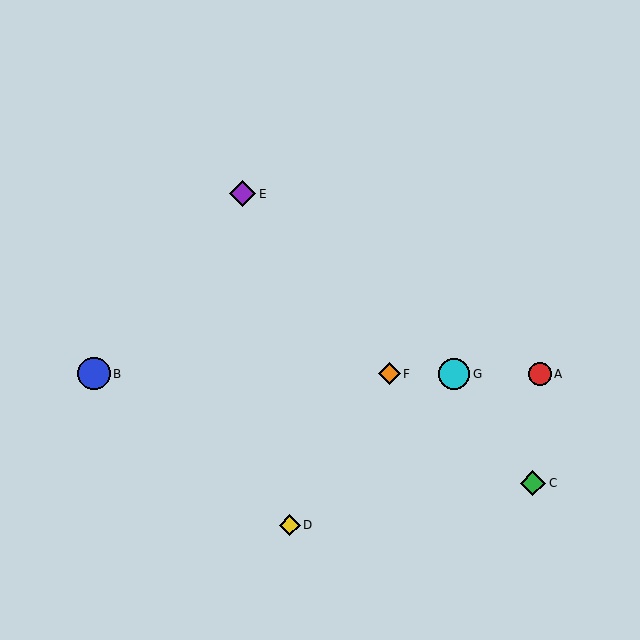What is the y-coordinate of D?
Object D is at y≈525.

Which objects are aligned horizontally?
Objects A, B, F, G are aligned horizontally.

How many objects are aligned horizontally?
4 objects (A, B, F, G) are aligned horizontally.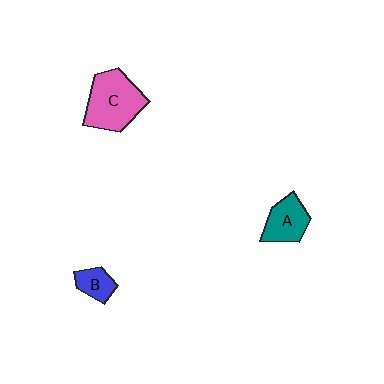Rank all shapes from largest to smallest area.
From largest to smallest: C (pink), A (teal), B (blue).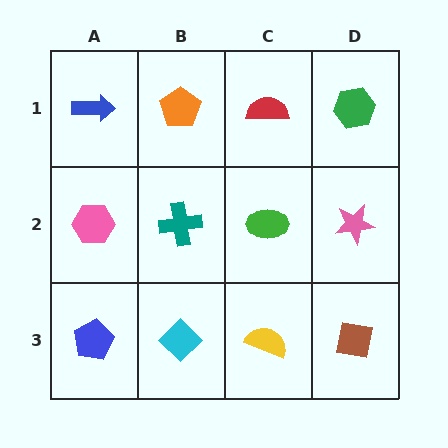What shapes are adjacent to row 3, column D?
A pink star (row 2, column D), a yellow semicircle (row 3, column C).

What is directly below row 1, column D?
A pink star.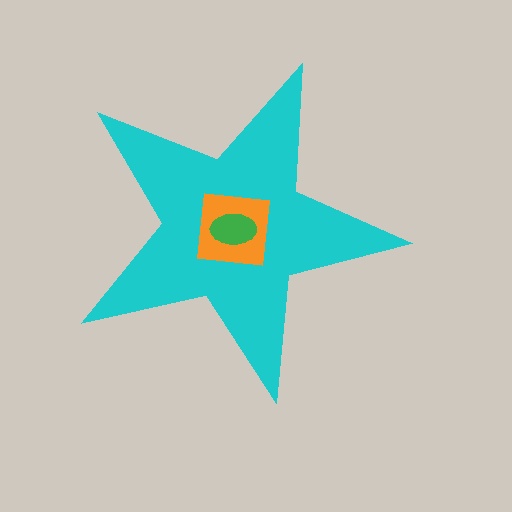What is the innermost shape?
The green ellipse.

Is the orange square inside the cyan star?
Yes.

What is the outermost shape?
The cyan star.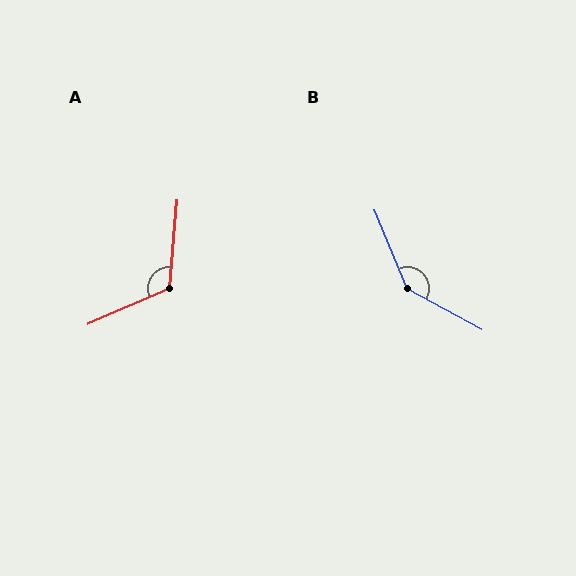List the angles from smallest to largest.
A (118°), B (141°).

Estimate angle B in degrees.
Approximately 141 degrees.